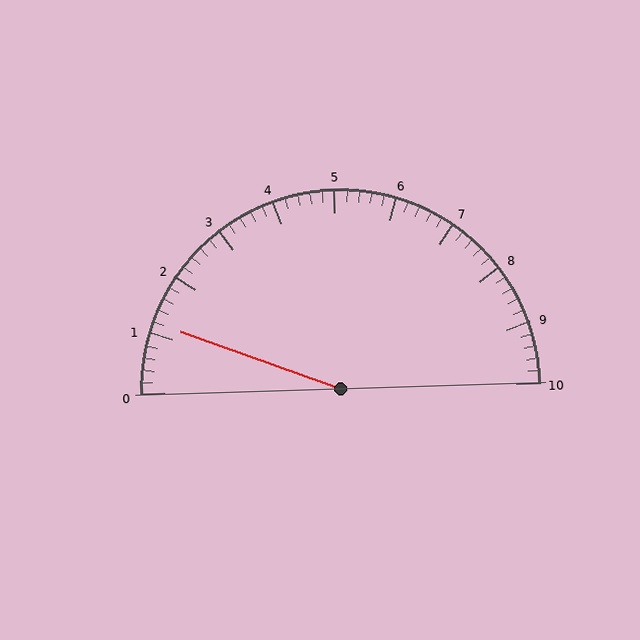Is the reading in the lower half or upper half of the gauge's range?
The reading is in the lower half of the range (0 to 10).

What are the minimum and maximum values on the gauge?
The gauge ranges from 0 to 10.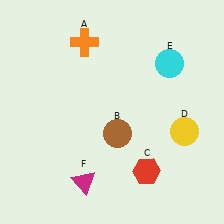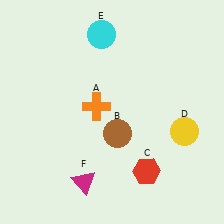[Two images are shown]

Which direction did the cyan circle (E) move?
The cyan circle (E) moved left.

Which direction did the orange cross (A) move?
The orange cross (A) moved down.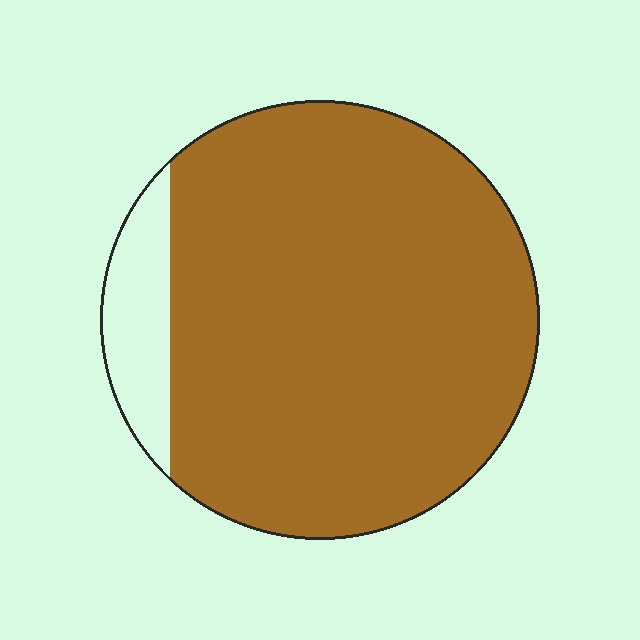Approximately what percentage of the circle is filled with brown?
Approximately 90%.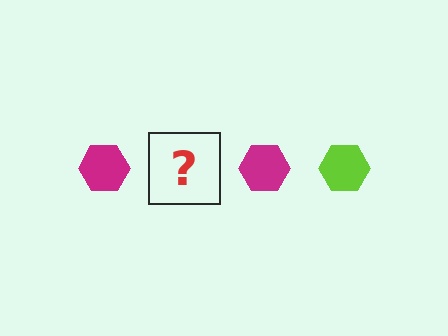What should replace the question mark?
The question mark should be replaced with a lime hexagon.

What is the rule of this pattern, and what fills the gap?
The rule is that the pattern cycles through magenta, lime hexagons. The gap should be filled with a lime hexagon.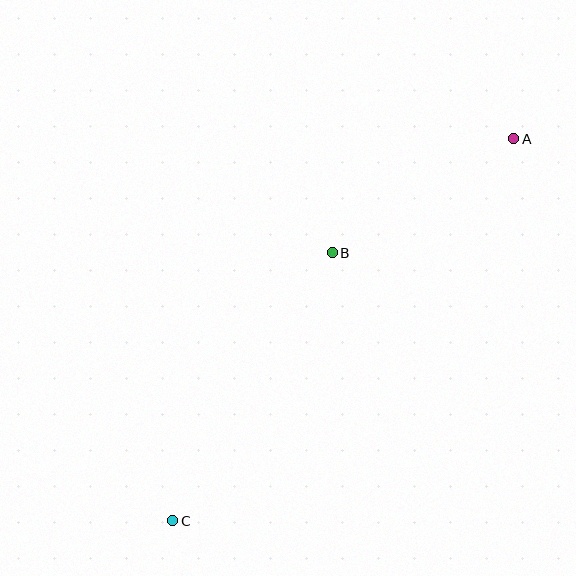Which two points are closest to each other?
Points A and B are closest to each other.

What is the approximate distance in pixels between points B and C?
The distance between B and C is approximately 312 pixels.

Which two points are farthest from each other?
Points A and C are farthest from each other.